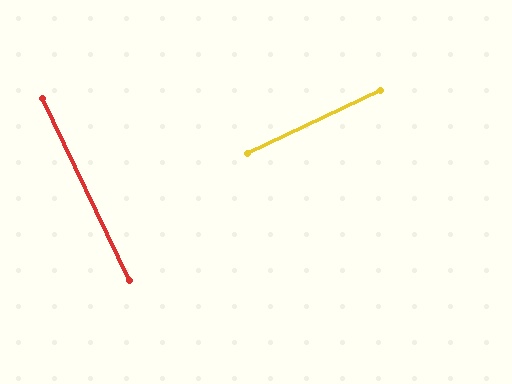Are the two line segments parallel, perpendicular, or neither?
Perpendicular — they meet at approximately 90°.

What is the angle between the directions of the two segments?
Approximately 90 degrees.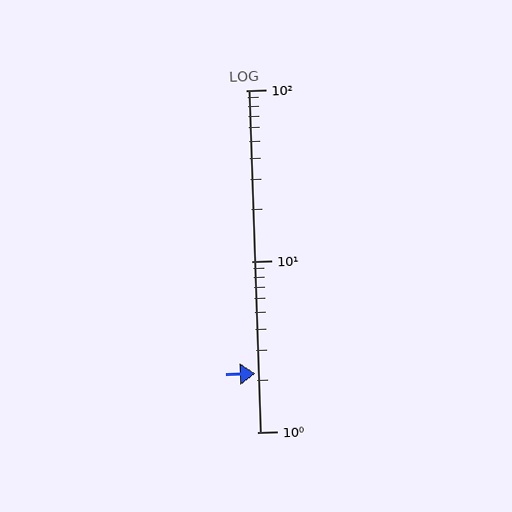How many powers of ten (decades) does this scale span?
The scale spans 2 decades, from 1 to 100.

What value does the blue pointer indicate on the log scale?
The pointer indicates approximately 2.2.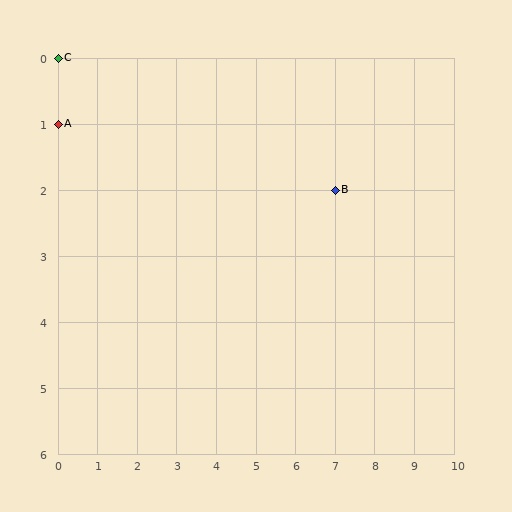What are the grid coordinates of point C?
Point C is at grid coordinates (0, 0).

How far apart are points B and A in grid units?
Points B and A are 7 columns and 1 row apart (about 7.1 grid units diagonally).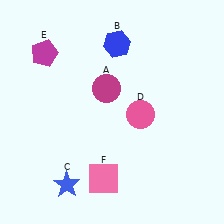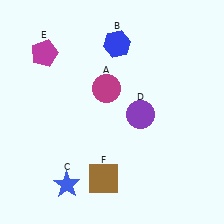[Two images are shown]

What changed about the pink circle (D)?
In Image 1, D is pink. In Image 2, it changed to purple.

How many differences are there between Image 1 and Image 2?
There are 2 differences between the two images.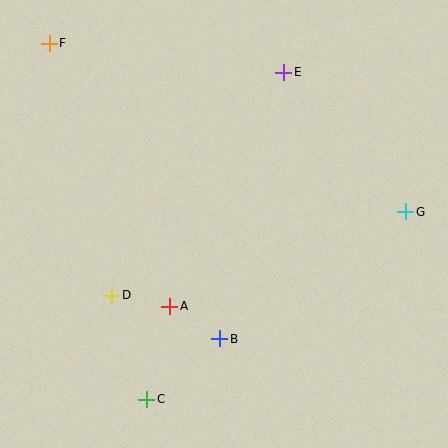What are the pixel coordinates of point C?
Point C is at (147, 399).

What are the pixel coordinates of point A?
Point A is at (170, 306).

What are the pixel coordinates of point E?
Point E is at (284, 72).